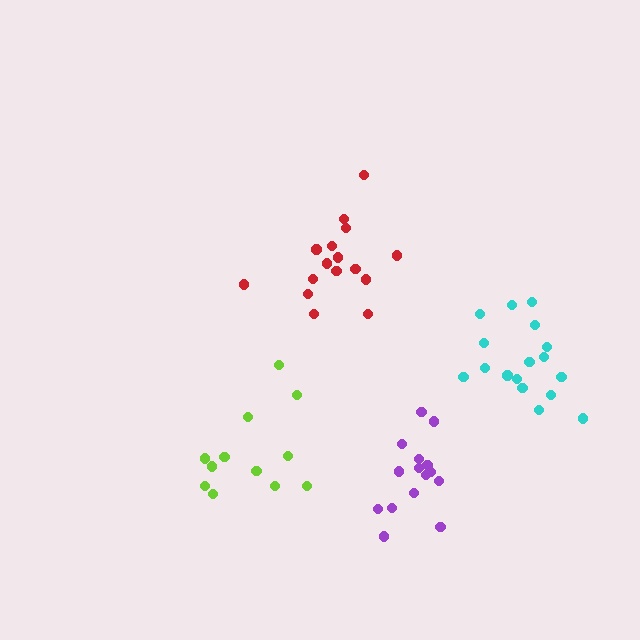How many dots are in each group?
Group 1: 17 dots, Group 2: 12 dots, Group 3: 16 dots, Group 4: 15 dots (60 total).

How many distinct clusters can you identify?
There are 4 distinct clusters.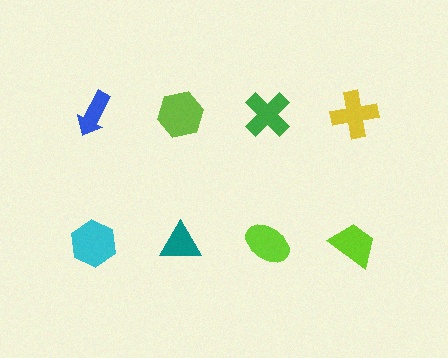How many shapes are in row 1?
4 shapes.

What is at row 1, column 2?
A lime hexagon.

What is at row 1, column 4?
A yellow cross.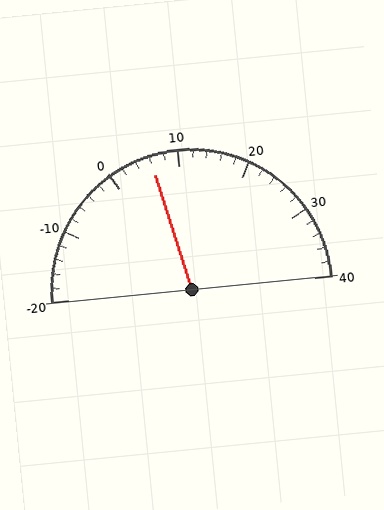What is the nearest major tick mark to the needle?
The nearest major tick mark is 10.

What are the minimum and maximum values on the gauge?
The gauge ranges from -20 to 40.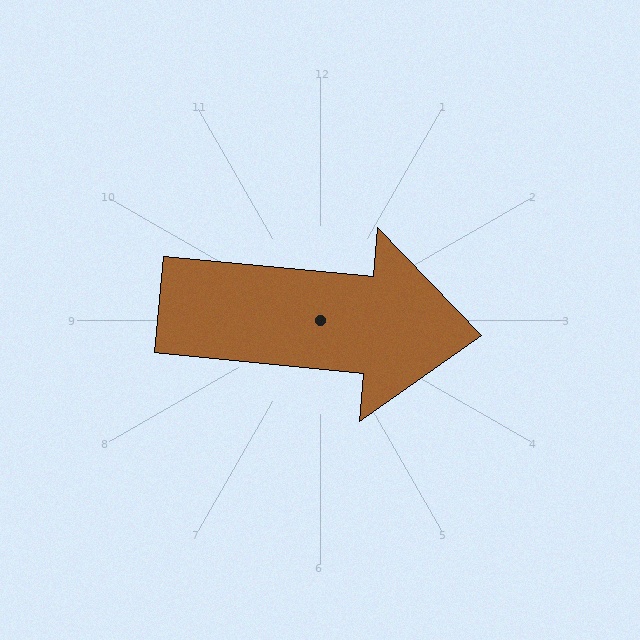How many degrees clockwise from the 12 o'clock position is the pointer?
Approximately 95 degrees.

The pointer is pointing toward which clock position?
Roughly 3 o'clock.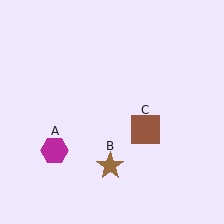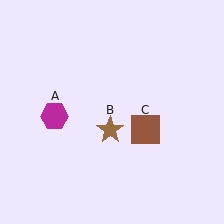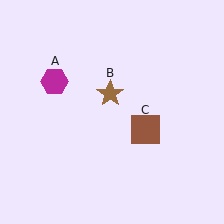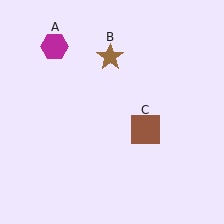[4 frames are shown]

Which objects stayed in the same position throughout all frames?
Brown square (object C) remained stationary.